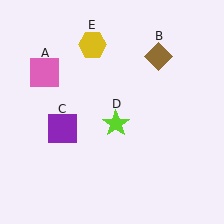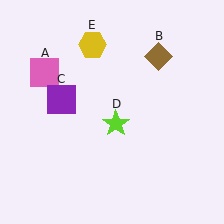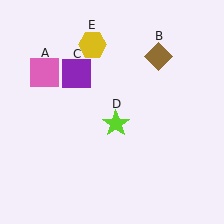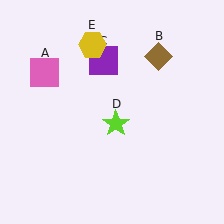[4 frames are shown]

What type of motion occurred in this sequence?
The purple square (object C) rotated clockwise around the center of the scene.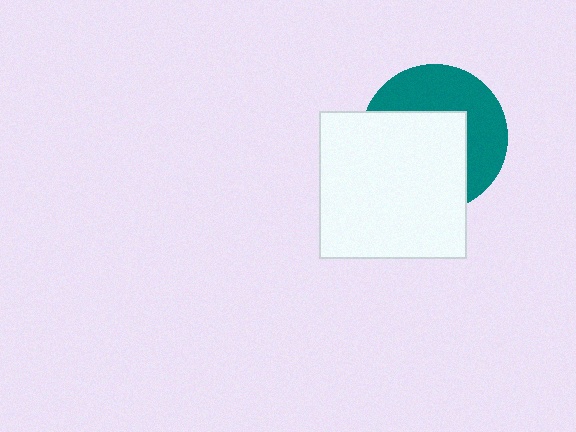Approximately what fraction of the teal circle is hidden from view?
Roughly 55% of the teal circle is hidden behind the white square.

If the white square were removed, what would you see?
You would see the complete teal circle.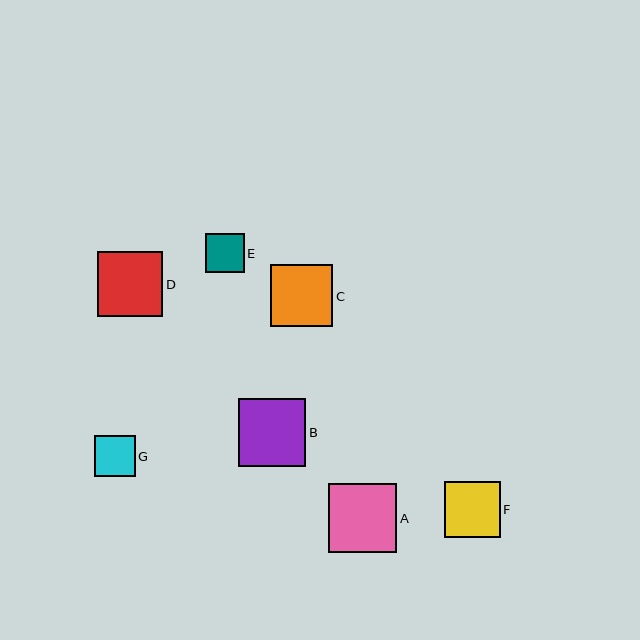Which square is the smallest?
Square E is the smallest with a size of approximately 39 pixels.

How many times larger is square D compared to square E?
Square D is approximately 1.7 times the size of square E.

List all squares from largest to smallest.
From largest to smallest: A, B, D, C, F, G, E.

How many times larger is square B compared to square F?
Square B is approximately 1.2 times the size of square F.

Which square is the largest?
Square A is the largest with a size of approximately 69 pixels.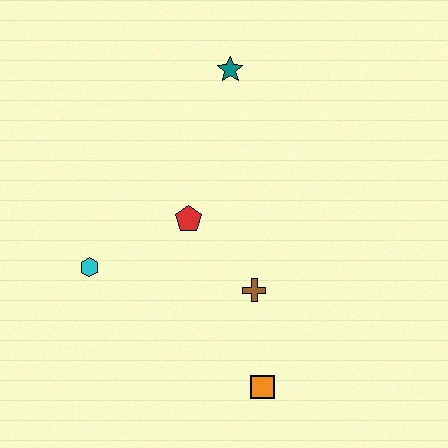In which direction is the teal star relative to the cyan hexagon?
The teal star is above the cyan hexagon.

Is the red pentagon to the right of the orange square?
No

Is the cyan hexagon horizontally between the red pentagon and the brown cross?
No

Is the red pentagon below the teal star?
Yes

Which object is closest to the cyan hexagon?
The red pentagon is closest to the cyan hexagon.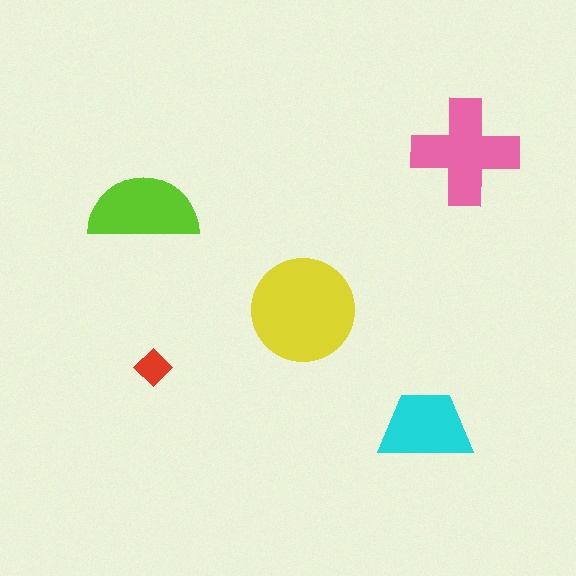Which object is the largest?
The yellow circle.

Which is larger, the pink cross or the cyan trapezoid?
The pink cross.